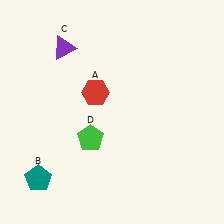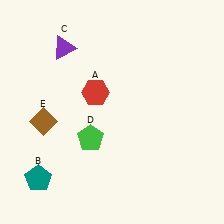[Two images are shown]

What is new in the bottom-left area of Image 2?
A brown diamond (E) was added in the bottom-left area of Image 2.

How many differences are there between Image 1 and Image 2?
There is 1 difference between the two images.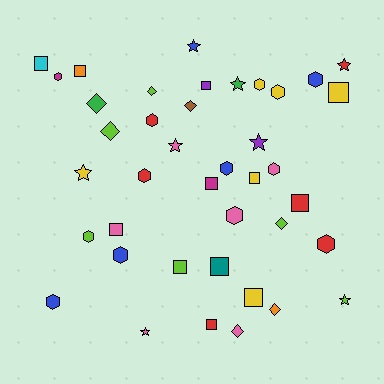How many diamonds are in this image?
There are 7 diamonds.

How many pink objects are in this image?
There are 6 pink objects.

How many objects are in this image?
There are 40 objects.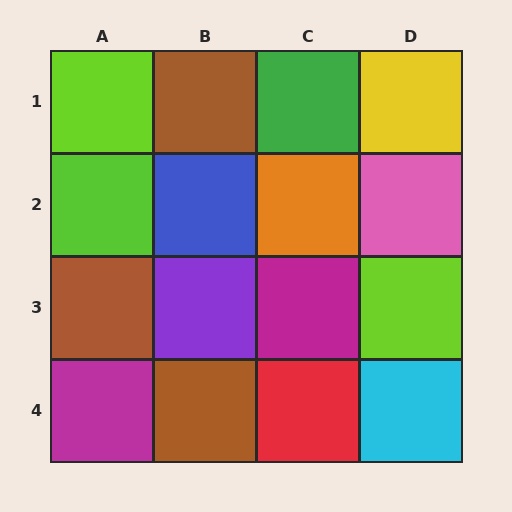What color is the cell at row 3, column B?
Purple.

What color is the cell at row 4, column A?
Magenta.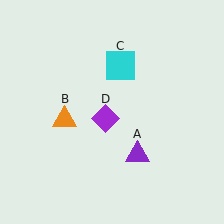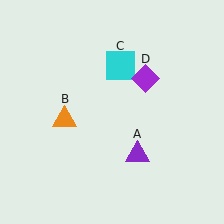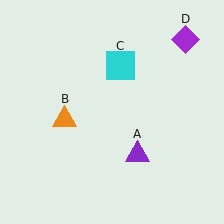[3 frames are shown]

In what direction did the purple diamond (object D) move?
The purple diamond (object D) moved up and to the right.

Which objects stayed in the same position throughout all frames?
Purple triangle (object A) and orange triangle (object B) and cyan square (object C) remained stationary.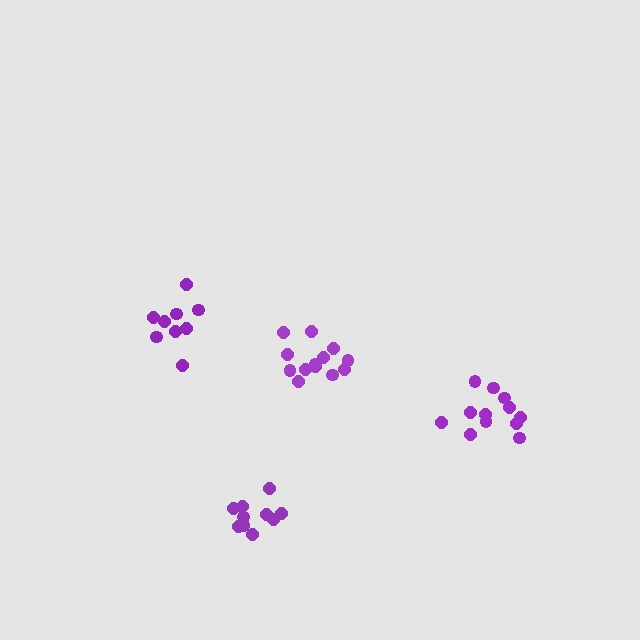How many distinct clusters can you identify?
There are 4 distinct clusters.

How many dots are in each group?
Group 1: 13 dots, Group 2: 12 dots, Group 3: 10 dots, Group 4: 9 dots (44 total).